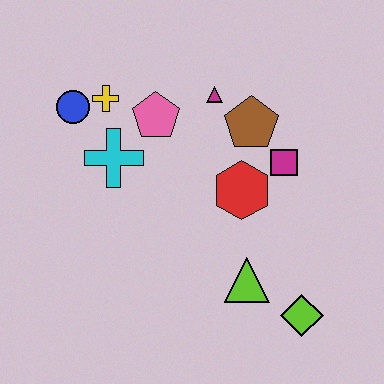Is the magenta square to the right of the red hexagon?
Yes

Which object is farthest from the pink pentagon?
The lime diamond is farthest from the pink pentagon.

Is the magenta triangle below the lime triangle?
No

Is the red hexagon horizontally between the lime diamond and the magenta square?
No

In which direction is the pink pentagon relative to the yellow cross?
The pink pentagon is to the right of the yellow cross.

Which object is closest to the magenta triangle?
The brown pentagon is closest to the magenta triangle.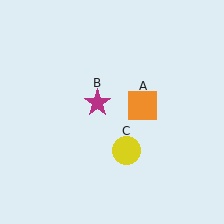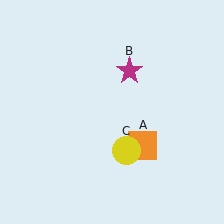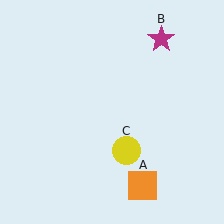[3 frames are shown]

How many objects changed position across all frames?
2 objects changed position: orange square (object A), magenta star (object B).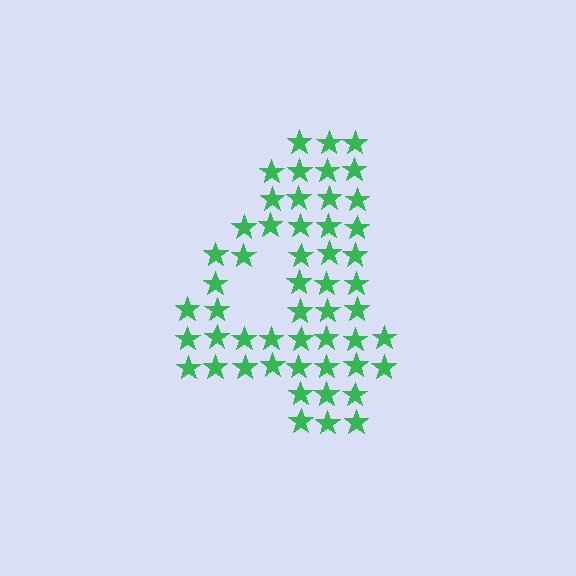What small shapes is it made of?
It is made of small stars.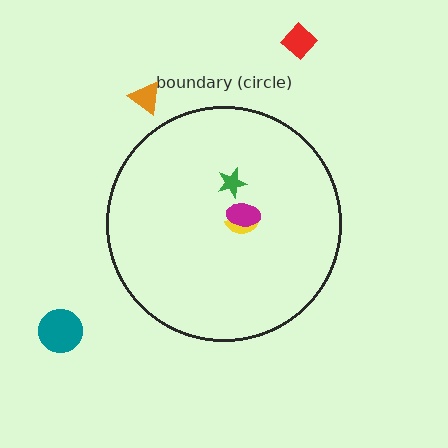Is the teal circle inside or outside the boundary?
Outside.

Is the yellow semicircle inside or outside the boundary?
Inside.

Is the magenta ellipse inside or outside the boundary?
Inside.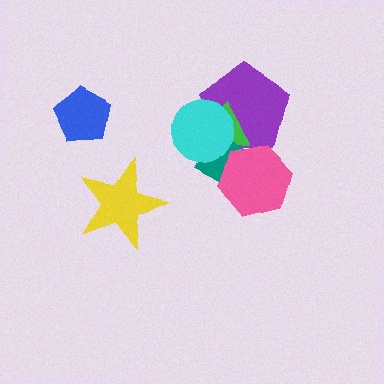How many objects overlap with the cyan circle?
3 objects overlap with the cyan circle.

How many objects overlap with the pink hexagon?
3 objects overlap with the pink hexagon.